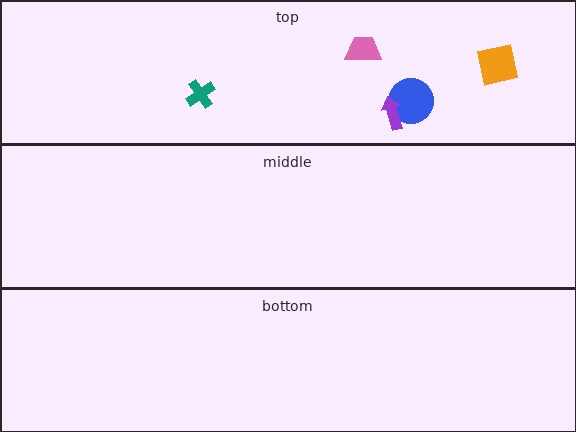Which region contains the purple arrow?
The top region.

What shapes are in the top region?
The orange square, the pink trapezoid, the blue circle, the teal cross, the purple arrow.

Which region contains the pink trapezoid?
The top region.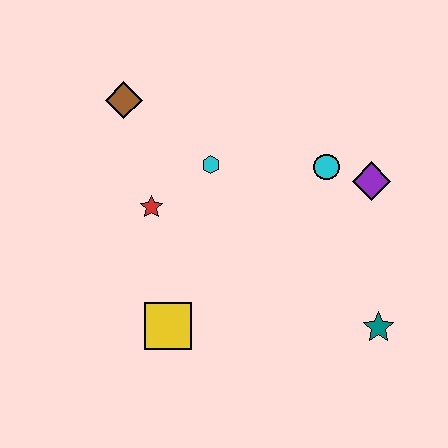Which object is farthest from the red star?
The teal star is farthest from the red star.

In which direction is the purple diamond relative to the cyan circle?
The purple diamond is to the right of the cyan circle.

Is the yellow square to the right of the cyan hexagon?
No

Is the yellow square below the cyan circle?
Yes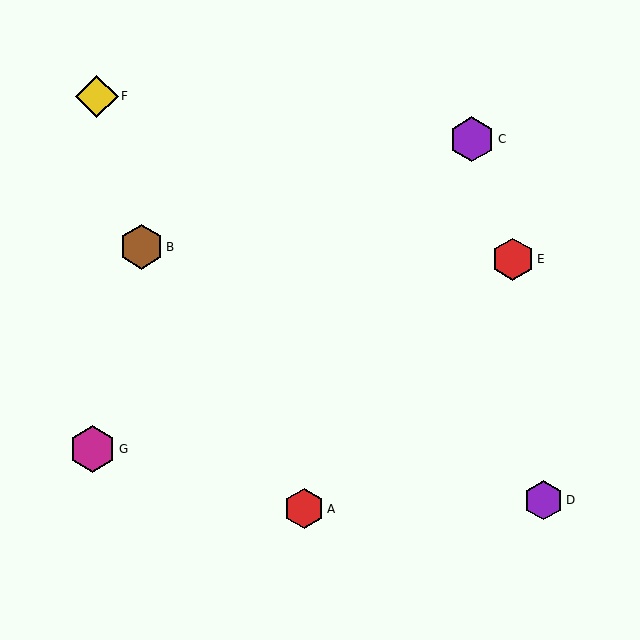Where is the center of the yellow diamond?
The center of the yellow diamond is at (97, 96).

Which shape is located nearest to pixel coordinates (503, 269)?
The red hexagon (labeled E) at (513, 259) is nearest to that location.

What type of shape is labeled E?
Shape E is a red hexagon.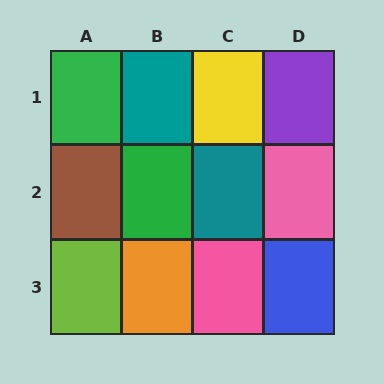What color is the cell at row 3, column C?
Pink.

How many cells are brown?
1 cell is brown.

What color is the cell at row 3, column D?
Blue.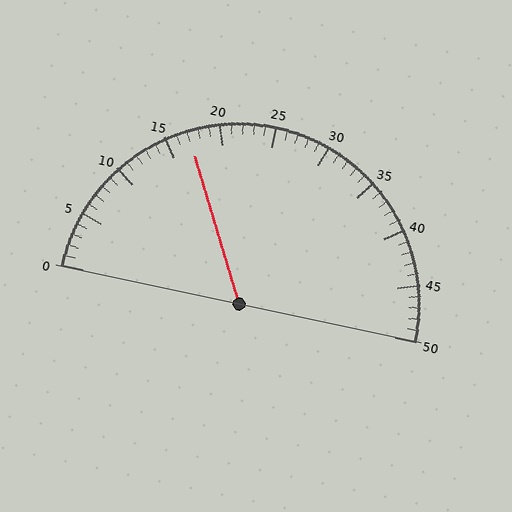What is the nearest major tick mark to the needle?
The nearest major tick mark is 15.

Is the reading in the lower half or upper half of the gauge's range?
The reading is in the lower half of the range (0 to 50).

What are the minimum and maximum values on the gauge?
The gauge ranges from 0 to 50.